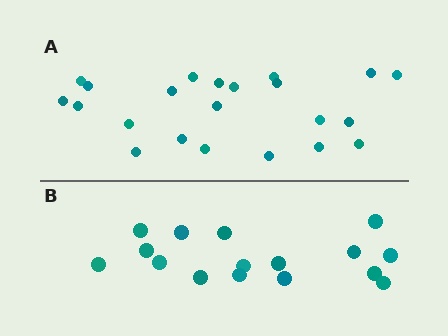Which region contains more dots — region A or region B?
Region A (the top region) has more dots.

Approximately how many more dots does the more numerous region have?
Region A has about 6 more dots than region B.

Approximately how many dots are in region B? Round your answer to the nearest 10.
About 20 dots. (The exact count is 16, which rounds to 20.)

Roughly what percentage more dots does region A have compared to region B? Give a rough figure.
About 40% more.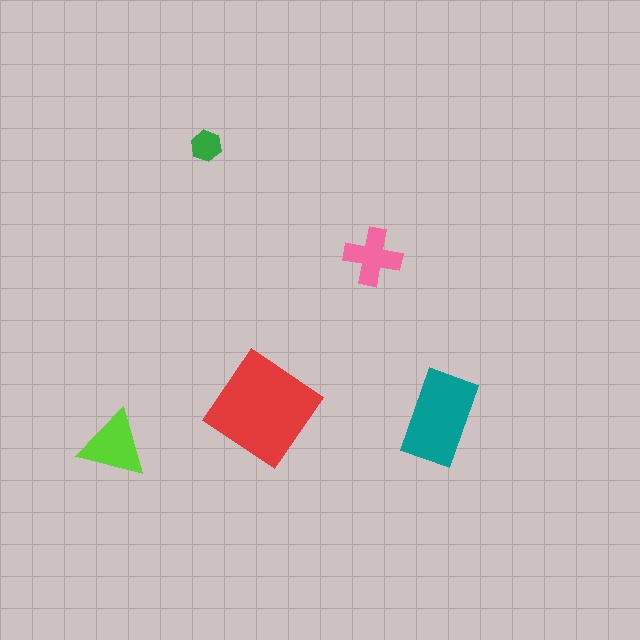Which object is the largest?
The red diamond.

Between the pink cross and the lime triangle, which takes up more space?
The lime triangle.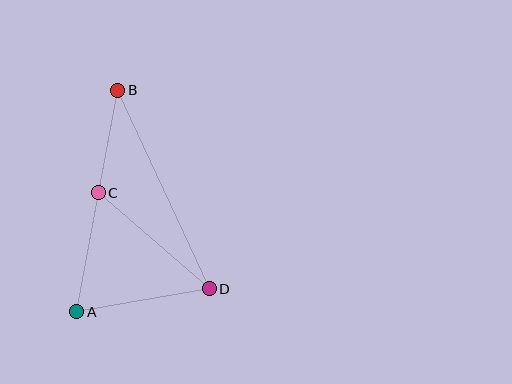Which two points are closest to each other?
Points B and C are closest to each other.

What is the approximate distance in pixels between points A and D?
The distance between A and D is approximately 135 pixels.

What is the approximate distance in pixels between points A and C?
The distance between A and C is approximately 121 pixels.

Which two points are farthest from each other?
Points A and B are farthest from each other.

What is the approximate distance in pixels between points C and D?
The distance between C and D is approximately 147 pixels.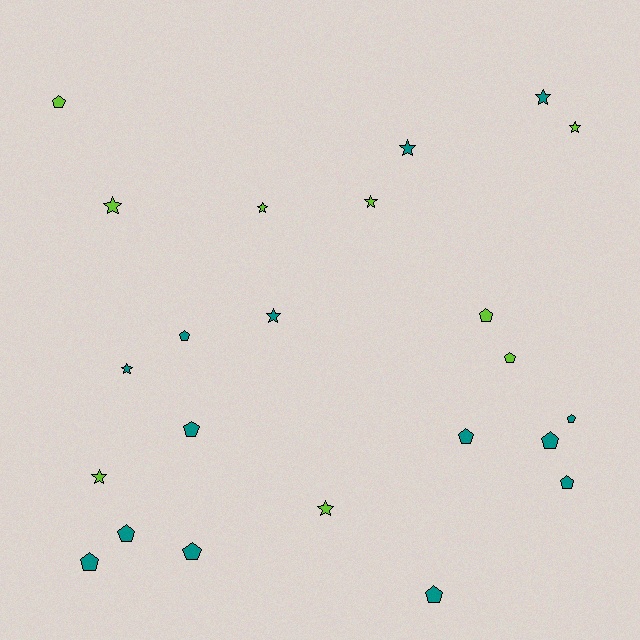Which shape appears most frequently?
Pentagon, with 13 objects.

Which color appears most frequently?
Teal, with 14 objects.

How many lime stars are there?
There are 6 lime stars.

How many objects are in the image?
There are 23 objects.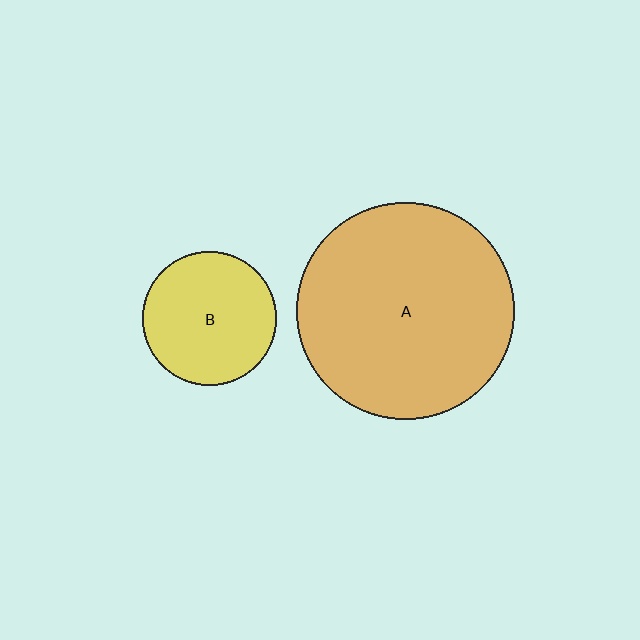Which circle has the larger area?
Circle A (orange).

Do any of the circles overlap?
No, none of the circles overlap.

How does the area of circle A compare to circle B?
Approximately 2.7 times.